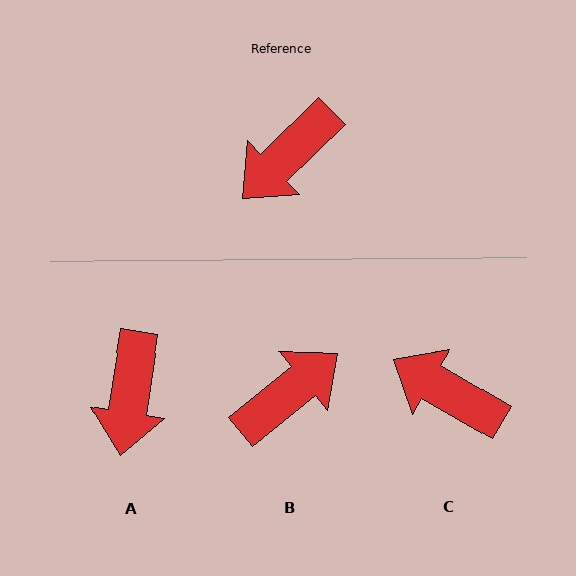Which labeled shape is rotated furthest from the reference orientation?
B, about 175 degrees away.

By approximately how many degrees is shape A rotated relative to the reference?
Approximately 37 degrees counter-clockwise.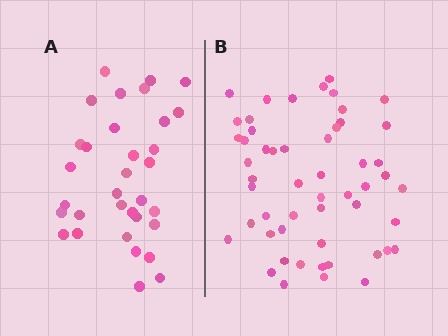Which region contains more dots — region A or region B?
Region B (the right region) has more dots.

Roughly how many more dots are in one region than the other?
Region B has approximately 20 more dots than region A.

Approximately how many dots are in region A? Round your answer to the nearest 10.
About 30 dots. (The exact count is 33, which rounds to 30.)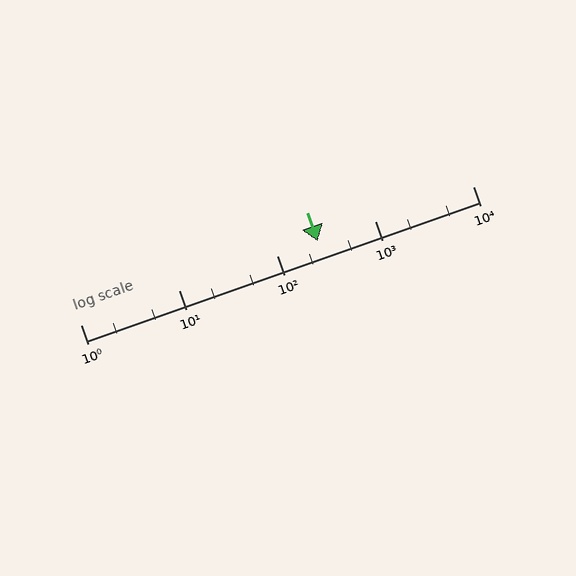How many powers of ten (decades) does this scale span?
The scale spans 4 decades, from 1 to 10000.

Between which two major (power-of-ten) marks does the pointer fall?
The pointer is between 100 and 1000.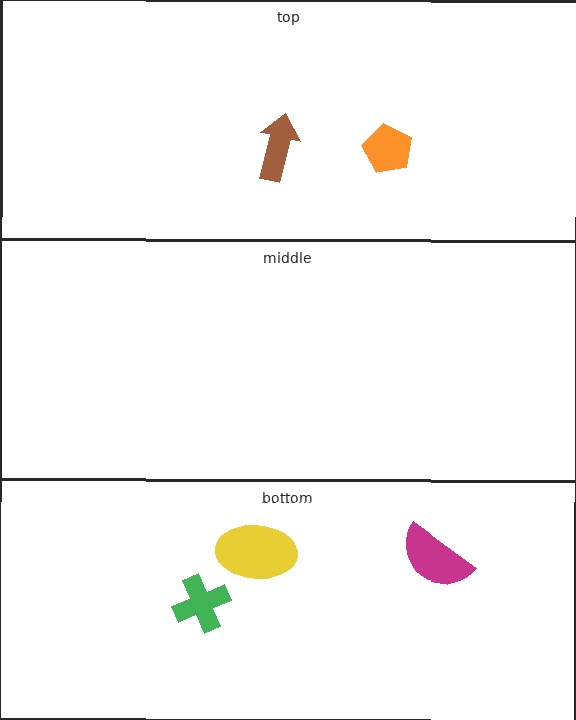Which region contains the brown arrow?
The top region.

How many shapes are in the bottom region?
3.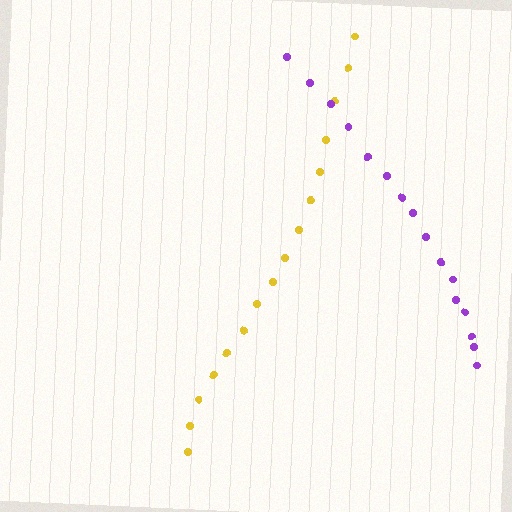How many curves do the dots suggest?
There are 2 distinct paths.